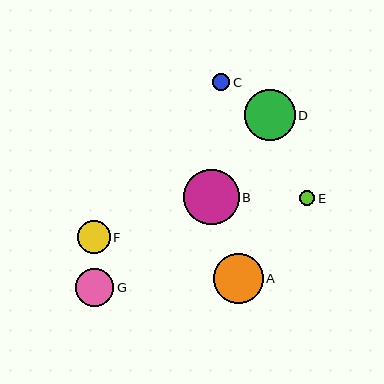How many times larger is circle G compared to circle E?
Circle G is approximately 2.5 times the size of circle E.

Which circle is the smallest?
Circle E is the smallest with a size of approximately 15 pixels.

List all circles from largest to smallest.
From largest to smallest: B, D, A, G, F, C, E.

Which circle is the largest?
Circle B is the largest with a size of approximately 55 pixels.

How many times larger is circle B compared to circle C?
Circle B is approximately 3.2 times the size of circle C.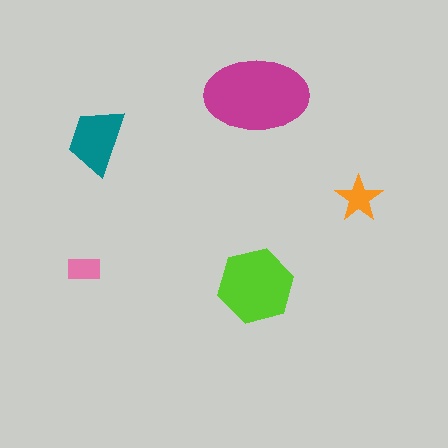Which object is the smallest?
The pink rectangle.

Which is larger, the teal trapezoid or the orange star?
The teal trapezoid.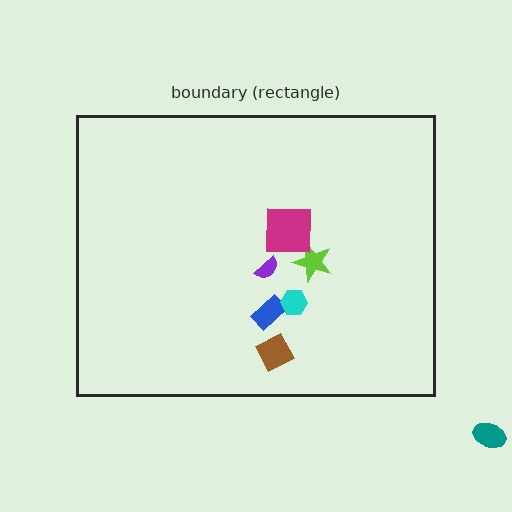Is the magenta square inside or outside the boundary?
Inside.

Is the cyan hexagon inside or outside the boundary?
Inside.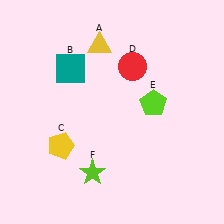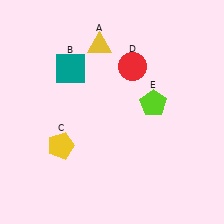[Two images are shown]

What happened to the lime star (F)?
The lime star (F) was removed in Image 2. It was in the bottom-left area of Image 1.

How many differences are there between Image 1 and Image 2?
There is 1 difference between the two images.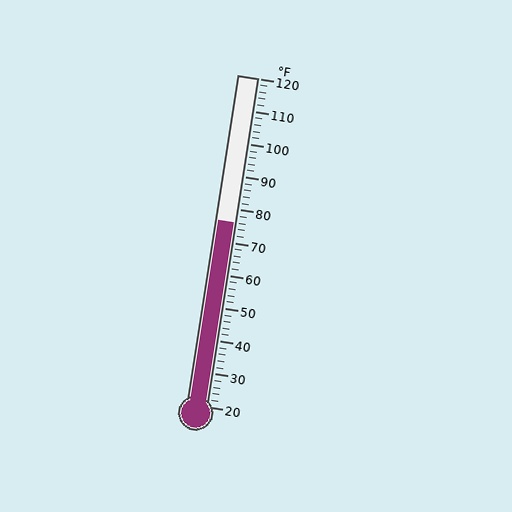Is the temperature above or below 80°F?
The temperature is below 80°F.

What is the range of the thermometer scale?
The thermometer scale ranges from 20°F to 120°F.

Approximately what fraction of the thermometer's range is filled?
The thermometer is filled to approximately 55% of its range.